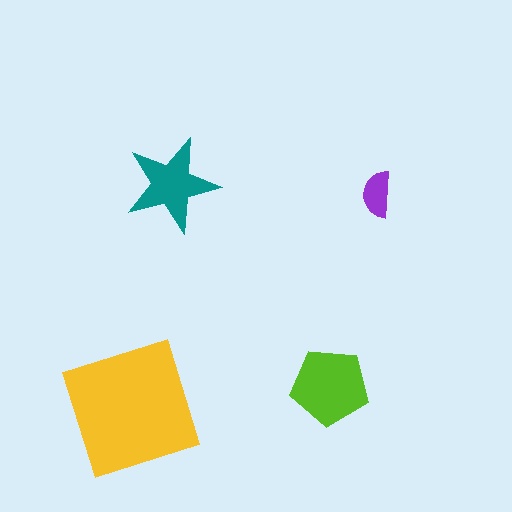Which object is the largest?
The yellow square.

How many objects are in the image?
There are 4 objects in the image.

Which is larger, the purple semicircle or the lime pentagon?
The lime pentagon.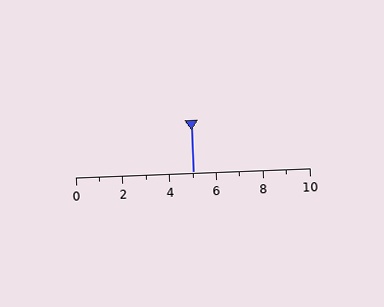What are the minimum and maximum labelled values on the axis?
The axis runs from 0 to 10.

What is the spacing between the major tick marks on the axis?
The major ticks are spaced 2 apart.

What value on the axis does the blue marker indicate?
The marker indicates approximately 5.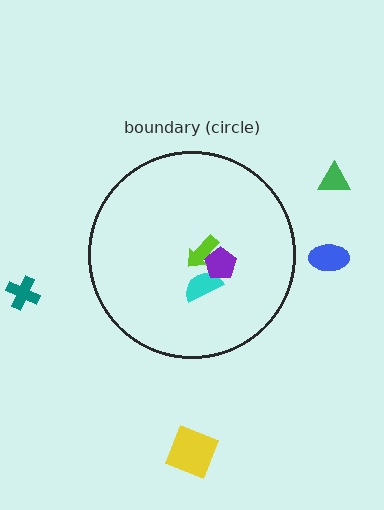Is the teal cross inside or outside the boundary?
Outside.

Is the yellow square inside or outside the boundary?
Outside.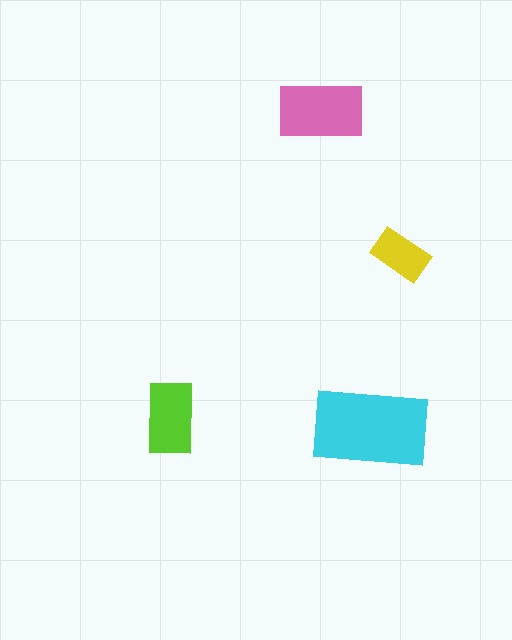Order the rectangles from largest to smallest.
the cyan one, the pink one, the lime one, the yellow one.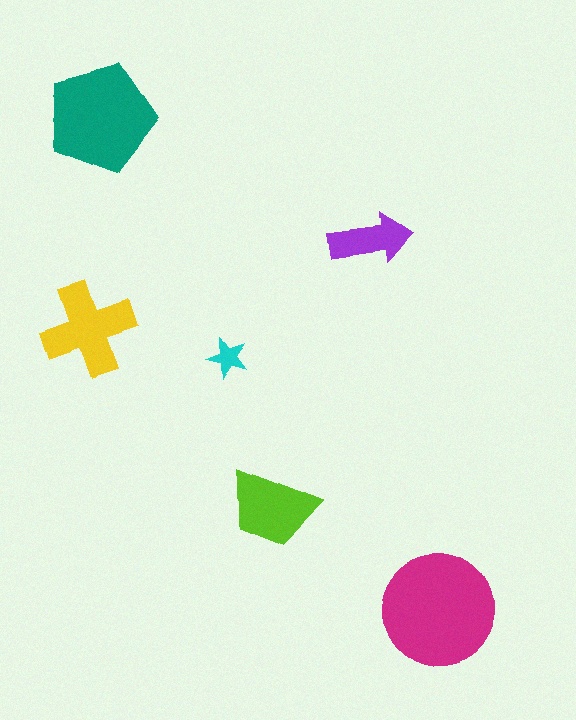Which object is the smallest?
The cyan star.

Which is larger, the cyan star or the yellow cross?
The yellow cross.